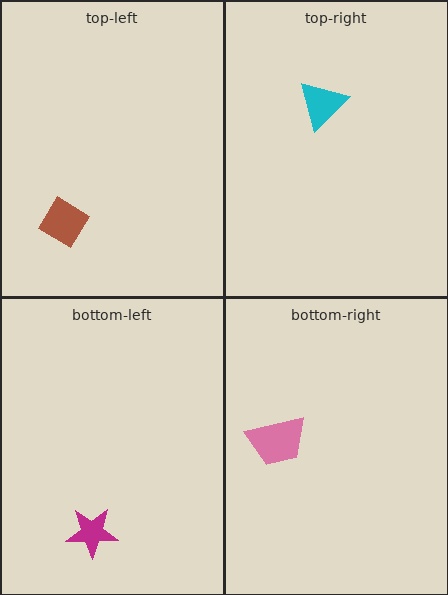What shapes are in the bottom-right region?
The pink trapezoid.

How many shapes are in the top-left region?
1.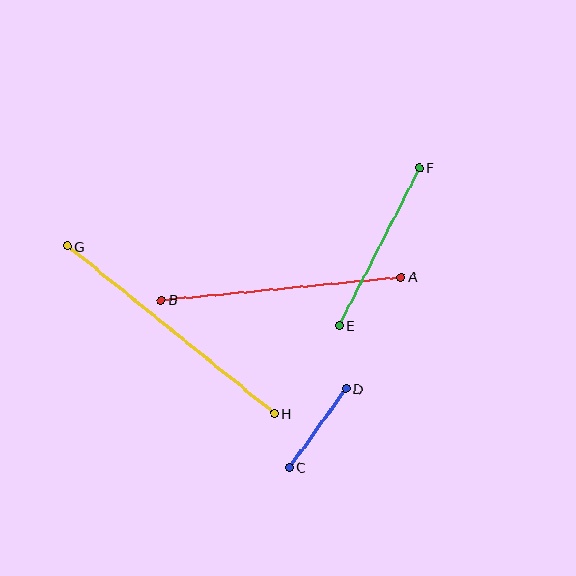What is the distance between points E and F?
The distance is approximately 177 pixels.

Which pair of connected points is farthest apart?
Points G and H are farthest apart.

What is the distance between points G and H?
The distance is approximately 266 pixels.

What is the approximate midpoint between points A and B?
The midpoint is at approximately (281, 289) pixels.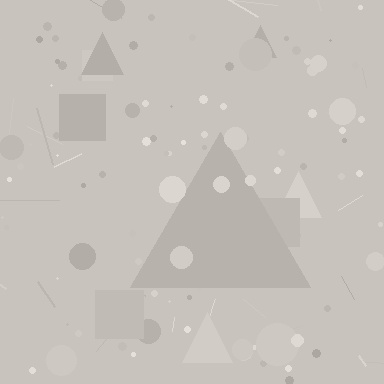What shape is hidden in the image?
A triangle is hidden in the image.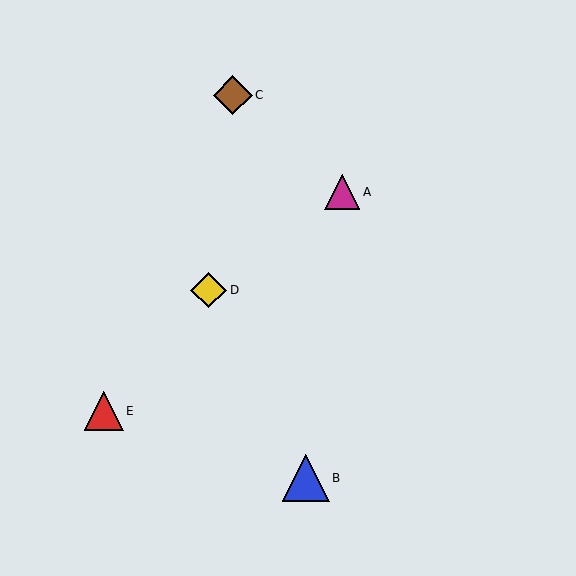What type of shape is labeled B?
Shape B is a blue triangle.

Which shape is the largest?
The blue triangle (labeled B) is the largest.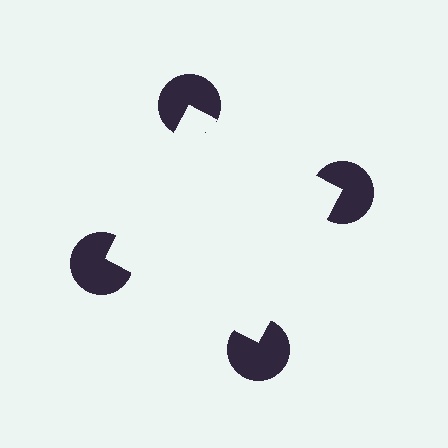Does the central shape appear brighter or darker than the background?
It typically appears slightly brighter than the background, even though no actual brightness change is drawn.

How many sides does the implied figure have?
4 sides.